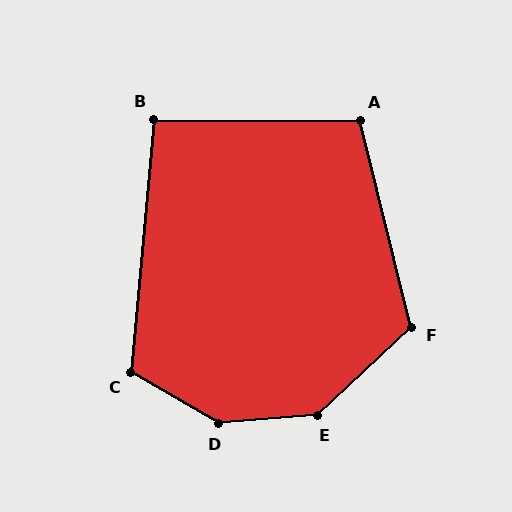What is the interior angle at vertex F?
Approximately 119 degrees (obtuse).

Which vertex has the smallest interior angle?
B, at approximately 95 degrees.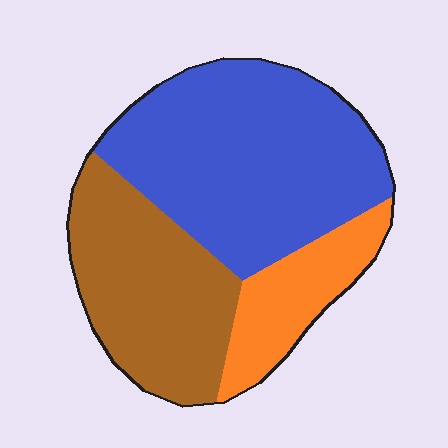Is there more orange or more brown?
Brown.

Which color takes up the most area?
Blue, at roughly 50%.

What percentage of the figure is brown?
Brown takes up about one third (1/3) of the figure.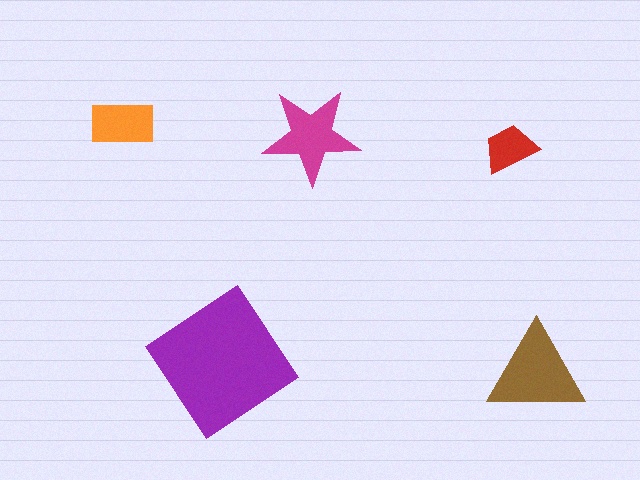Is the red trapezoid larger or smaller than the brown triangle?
Smaller.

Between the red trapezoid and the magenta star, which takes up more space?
The magenta star.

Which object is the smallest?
The red trapezoid.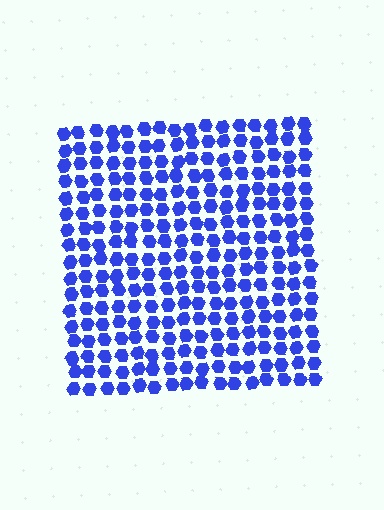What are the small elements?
The small elements are hexagons.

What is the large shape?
The large shape is a square.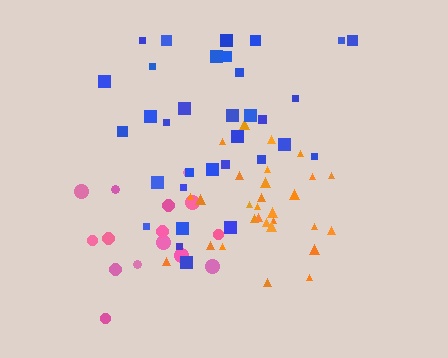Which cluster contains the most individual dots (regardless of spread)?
Blue (33).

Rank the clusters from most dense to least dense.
orange, pink, blue.